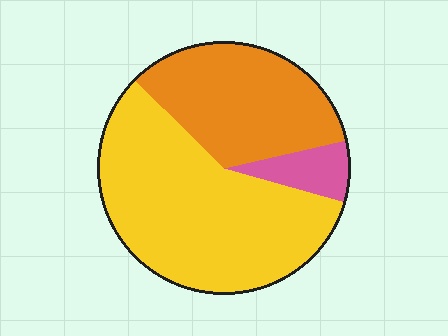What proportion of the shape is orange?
Orange covers about 35% of the shape.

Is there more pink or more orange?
Orange.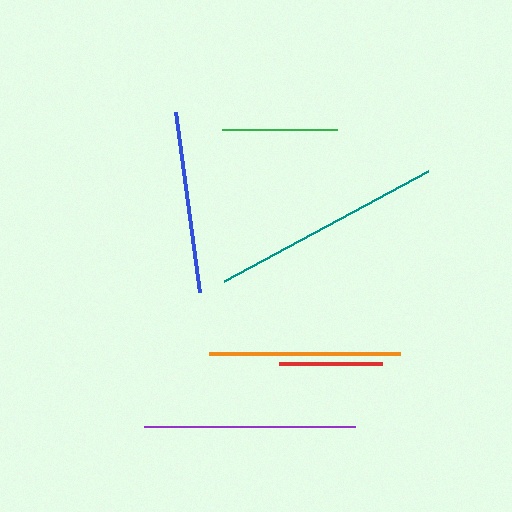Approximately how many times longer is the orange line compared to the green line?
The orange line is approximately 1.7 times the length of the green line.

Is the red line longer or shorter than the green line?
The green line is longer than the red line.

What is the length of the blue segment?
The blue segment is approximately 182 pixels long.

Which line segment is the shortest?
The red line is the shortest at approximately 103 pixels.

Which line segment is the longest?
The teal line is the longest at approximately 231 pixels.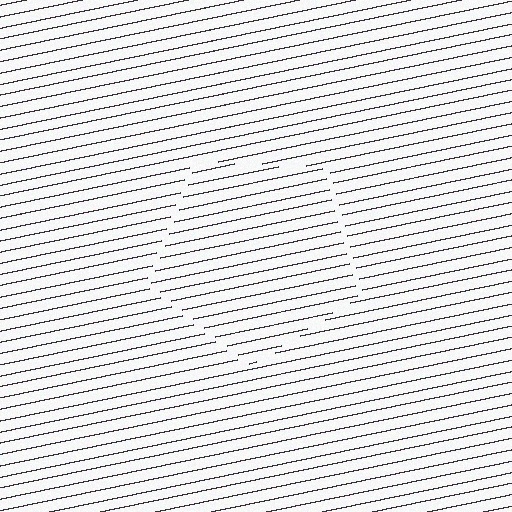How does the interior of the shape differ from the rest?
The interior of the shape contains the same grating, shifted by half a period — the contour is defined by the phase discontinuity where line-ends from the inner and outer gratings abut.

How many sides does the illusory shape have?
5 sides — the line-ends trace a pentagon.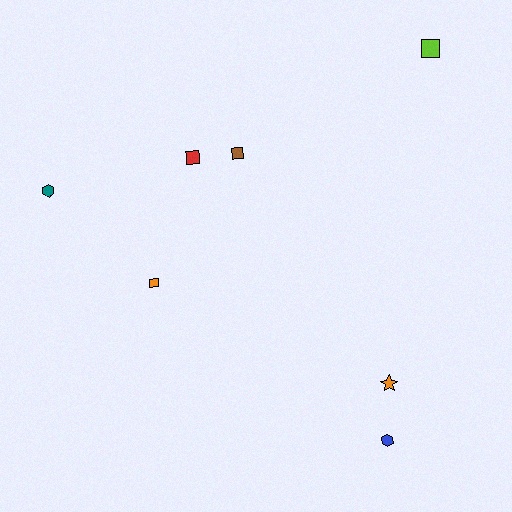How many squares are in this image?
There are 4 squares.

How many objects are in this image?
There are 7 objects.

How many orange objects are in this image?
There are 2 orange objects.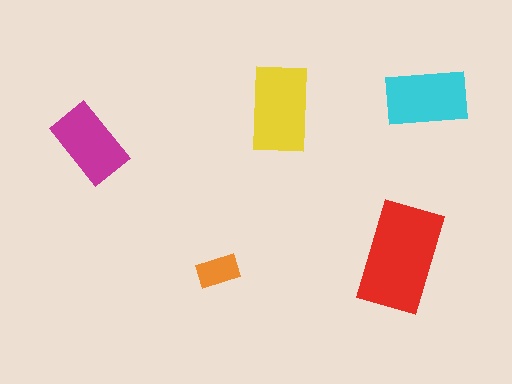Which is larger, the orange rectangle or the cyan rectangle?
The cyan one.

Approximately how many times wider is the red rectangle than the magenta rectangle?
About 1.5 times wider.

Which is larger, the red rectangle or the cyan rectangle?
The red one.